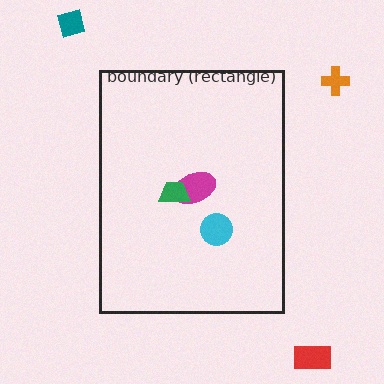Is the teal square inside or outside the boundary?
Outside.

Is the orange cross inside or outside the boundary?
Outside.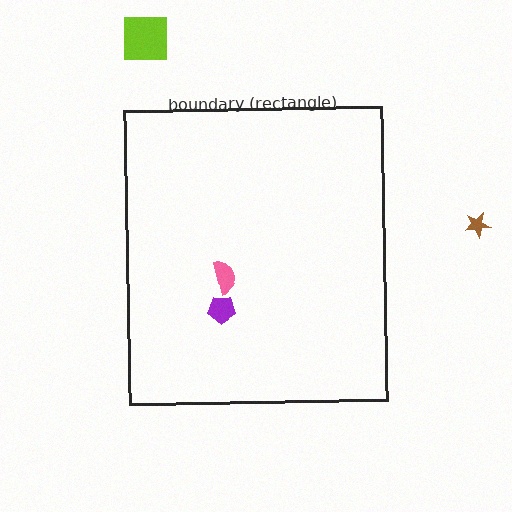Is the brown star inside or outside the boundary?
Outside.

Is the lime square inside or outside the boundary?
Outside.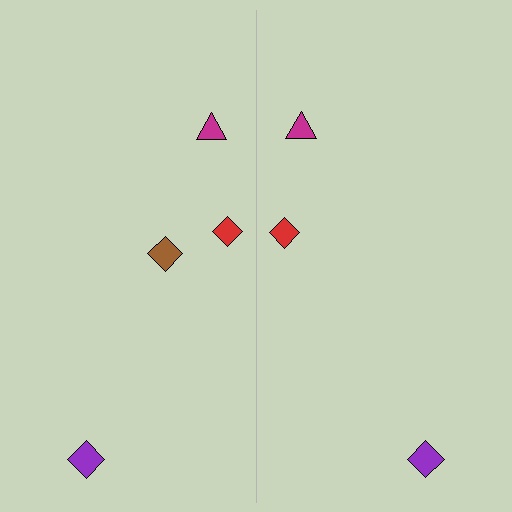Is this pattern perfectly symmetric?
No, the pattern is not perfectly symmetric. A brown diamond is missing from the right side.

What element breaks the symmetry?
A brown diamond is missing from the right side.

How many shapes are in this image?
There are 7 shapes in this image.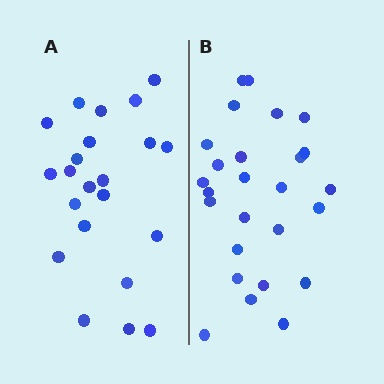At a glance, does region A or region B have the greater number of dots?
Region B (the right region) has more dots.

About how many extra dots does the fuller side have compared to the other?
Region B has about 4 more dots than region A.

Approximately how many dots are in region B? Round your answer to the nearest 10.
About 30 dots. (The exact count is 26, which rounds to 30.)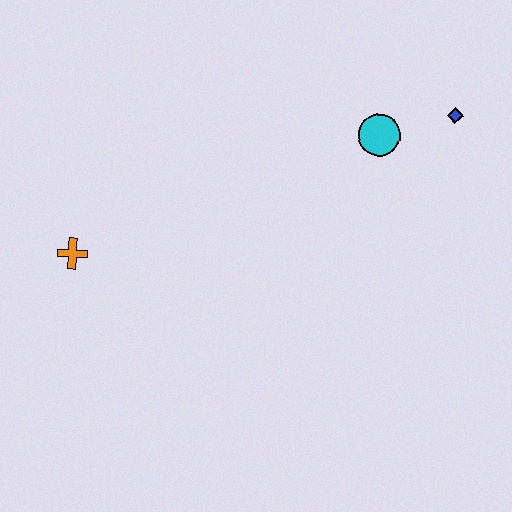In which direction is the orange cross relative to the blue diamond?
The orange cross is to the left of the blue diamond.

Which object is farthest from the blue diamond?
The orange cross is farthest from the blue diamond.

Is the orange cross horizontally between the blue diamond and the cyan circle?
No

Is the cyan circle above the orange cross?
Yes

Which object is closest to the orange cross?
The cyan circle is closest to the orange cross.